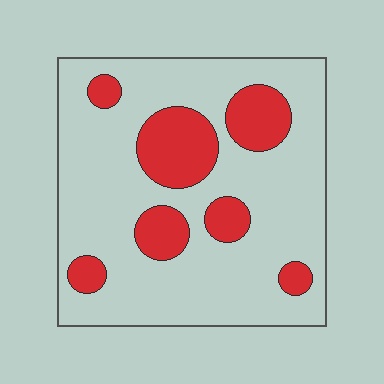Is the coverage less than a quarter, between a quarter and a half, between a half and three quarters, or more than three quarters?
Less than a quarter.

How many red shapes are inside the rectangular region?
7.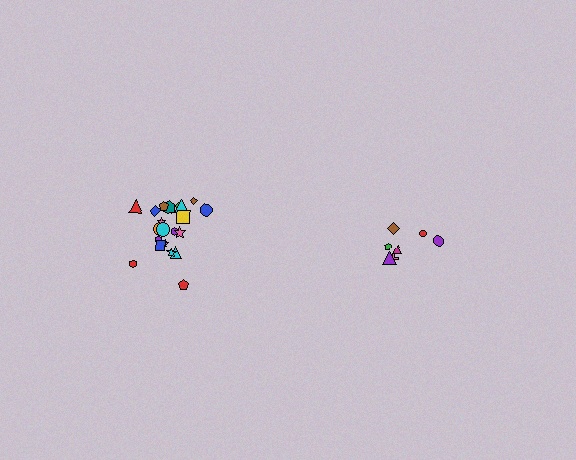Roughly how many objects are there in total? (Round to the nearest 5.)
Roughly 30 objects in total.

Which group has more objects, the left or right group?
The left group.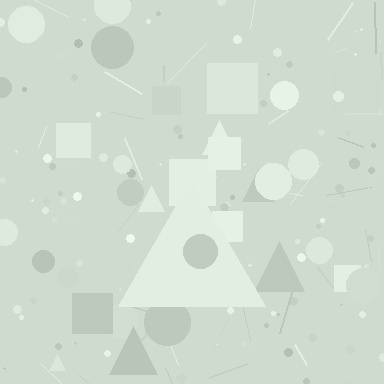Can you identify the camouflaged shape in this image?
The camouflaged shape is a triangle.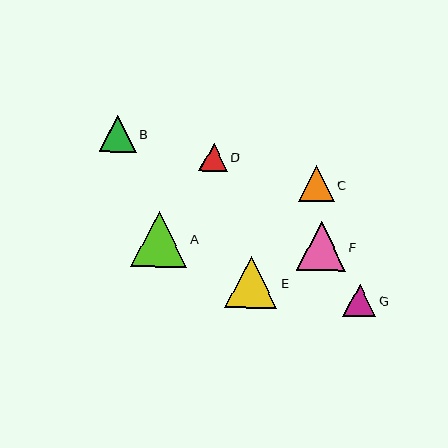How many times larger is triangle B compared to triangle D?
Triangle B is approximately 1.3 times the size of triangle D.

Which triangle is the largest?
Triangle A is the largest with a size of approximately 56 pixels.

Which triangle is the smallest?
Triangle D is the smallest with a size of approximately 28 pixels.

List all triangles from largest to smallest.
From largest to smallest: A, E, F, B, C, G, D.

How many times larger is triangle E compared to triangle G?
Triangle E is approximately 1.6 times the size of triangle G.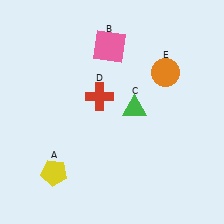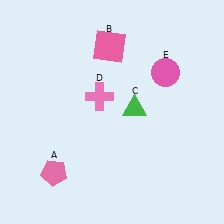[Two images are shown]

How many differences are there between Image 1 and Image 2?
There are 3 differences between the two images.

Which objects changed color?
A changed from yellow to pink. D changed from red to pink. E changed from orange to pink.